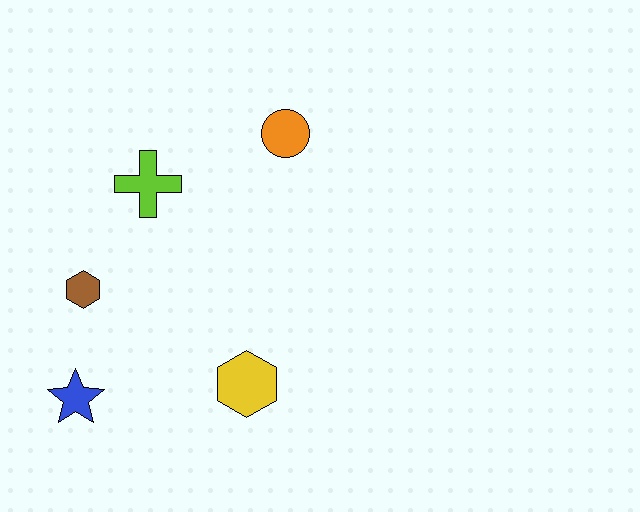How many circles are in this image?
There is 1 circle.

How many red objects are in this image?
There are no red objects.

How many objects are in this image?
There are 5 objects.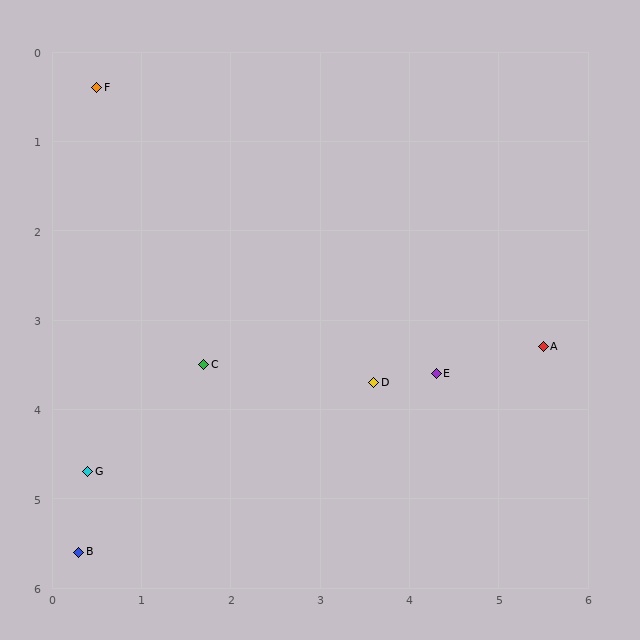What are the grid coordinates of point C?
Point C is at approximately (1.7, 3.5).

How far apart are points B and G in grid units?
Points B and G are about 0.9 grid units apart.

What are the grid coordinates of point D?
Point D is at approximately (3.6, 3.7).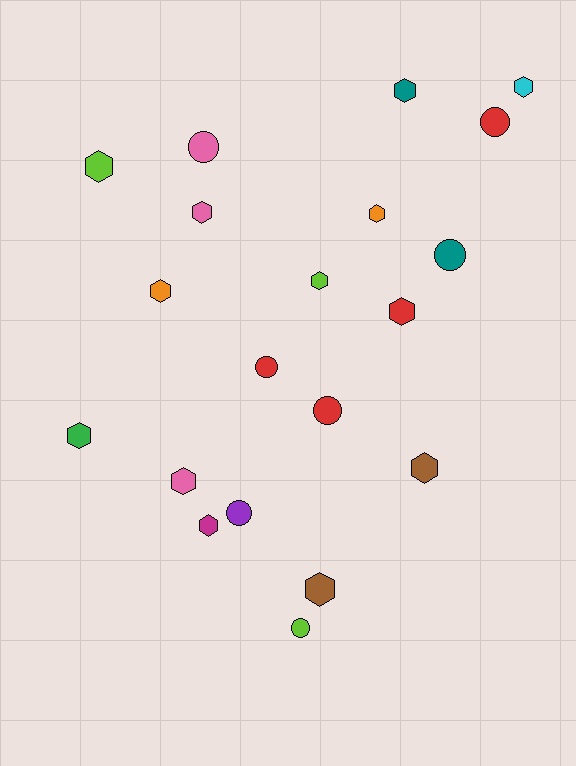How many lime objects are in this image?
There are 3 lime objects.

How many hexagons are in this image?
There are 13 hexagons.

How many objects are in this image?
There are 20 objects.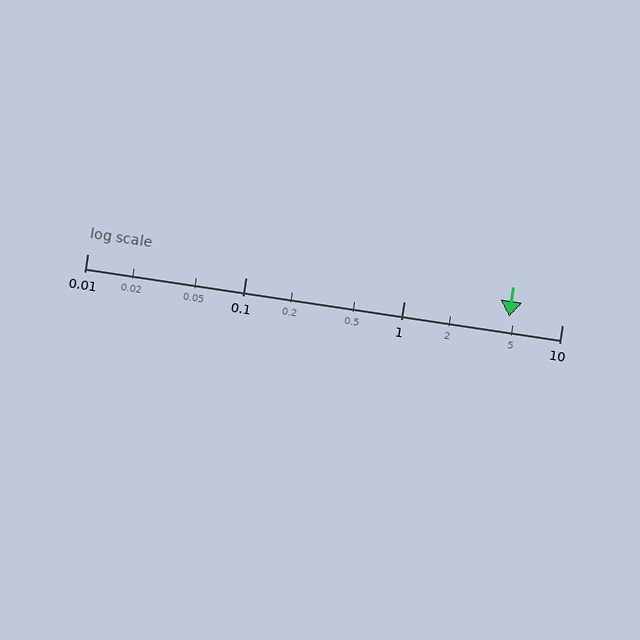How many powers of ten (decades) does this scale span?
The scale spans 3 decades, from 0.01 to 10.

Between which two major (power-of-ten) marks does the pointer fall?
The pointer is between 1 and 10.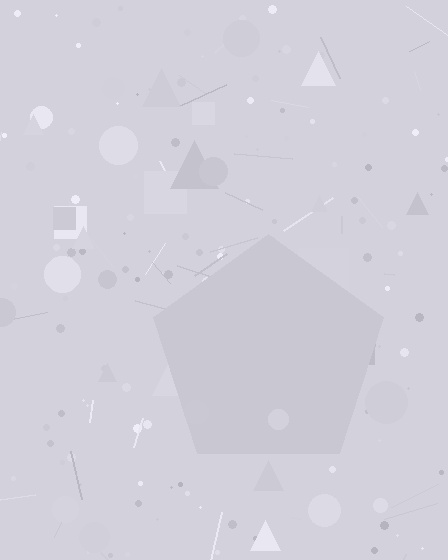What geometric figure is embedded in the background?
A pentagon is embedded in the background.